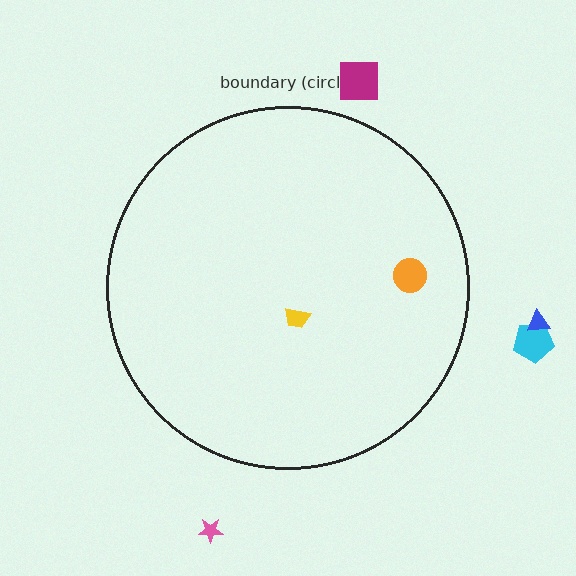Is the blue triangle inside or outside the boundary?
Outside.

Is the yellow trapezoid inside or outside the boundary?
Inside.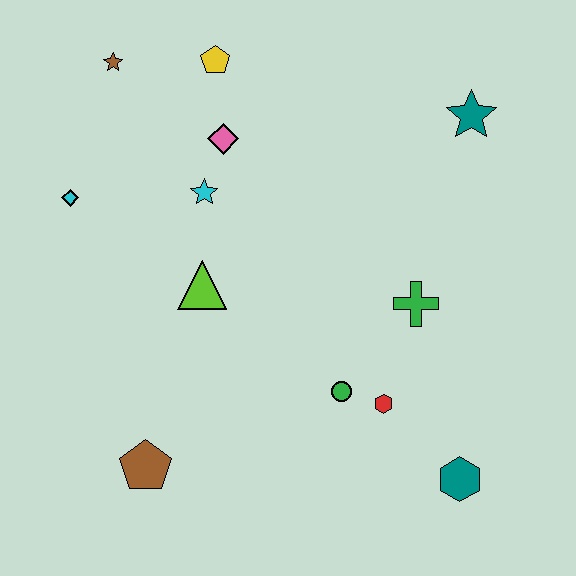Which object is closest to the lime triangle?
The cyan star is closest to the lime triangle.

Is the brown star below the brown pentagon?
No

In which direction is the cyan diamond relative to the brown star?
The cyan diamond is below the brown star.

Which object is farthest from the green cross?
The brown star is farthest from the green cross.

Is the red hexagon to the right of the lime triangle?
Yes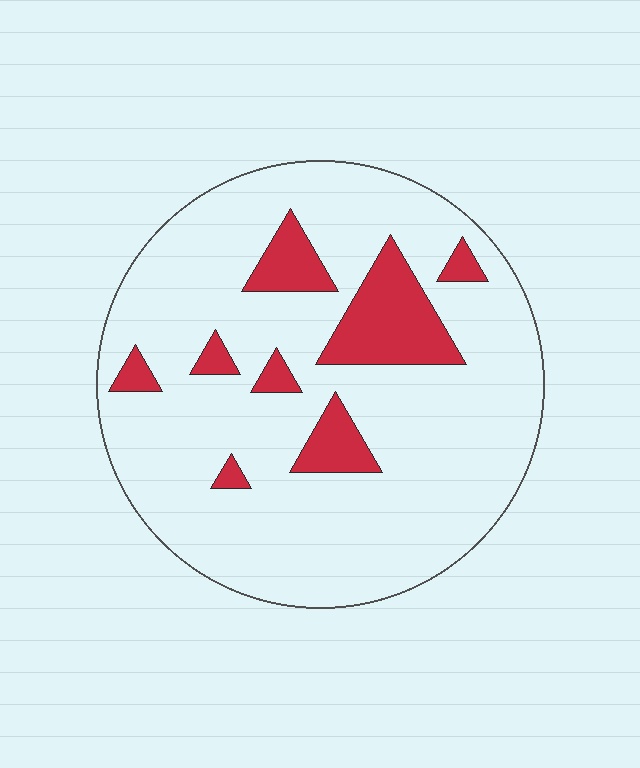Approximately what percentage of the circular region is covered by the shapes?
Approximately 15%.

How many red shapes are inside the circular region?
8.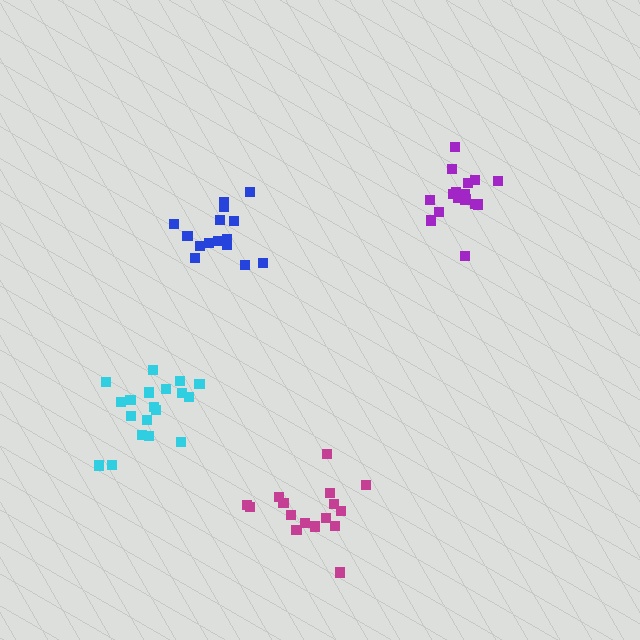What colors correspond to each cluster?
The clusters are colored: cyan, purple, blue, magenta.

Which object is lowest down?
The magenta cluster is bottommost.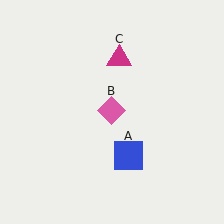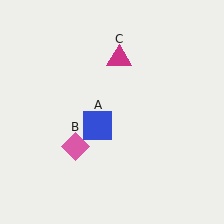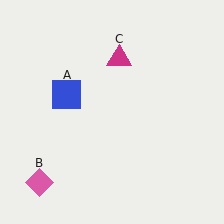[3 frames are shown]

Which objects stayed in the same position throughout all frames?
Magenta triangle (object C) remained stationary.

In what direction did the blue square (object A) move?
The blue square (object A) moved up and to the left.